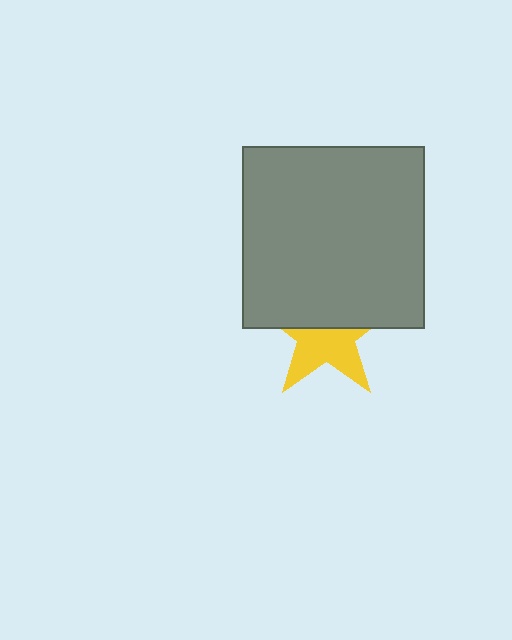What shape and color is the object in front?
The object in front is a gray square.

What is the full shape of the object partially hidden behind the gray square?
The partially hidden object is a yellow star.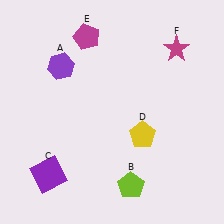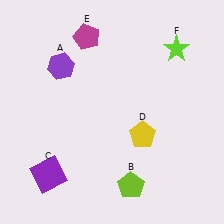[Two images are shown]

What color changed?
The star (F) changed from magenta in Image 1 to lime in Image 2.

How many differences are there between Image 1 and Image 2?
There is 1 difference between the two images.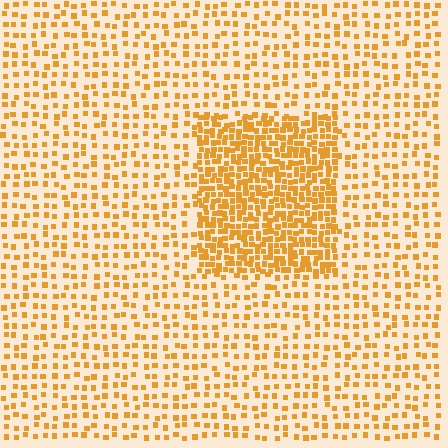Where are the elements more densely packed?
The elements are more densely packed inside the rectangle boundary.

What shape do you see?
I see a rectangle.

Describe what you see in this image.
The image contains small orange elements arranged at two different densities. A rectangle-shaped region is visible where the elements are more densely packed than the surrounding area.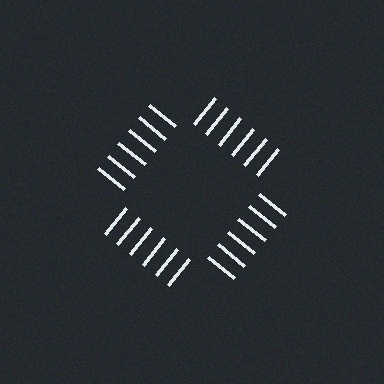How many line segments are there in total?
24 — 6 along each of the 4 edges.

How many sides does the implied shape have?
4 sides — the line-ends trace a square.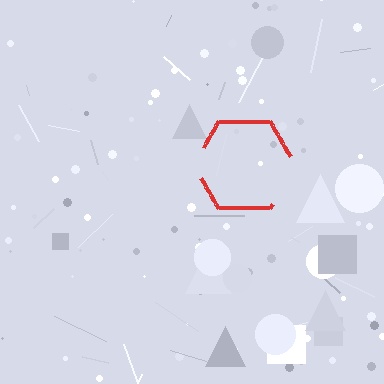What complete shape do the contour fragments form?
The contour fragments form a hexagon.